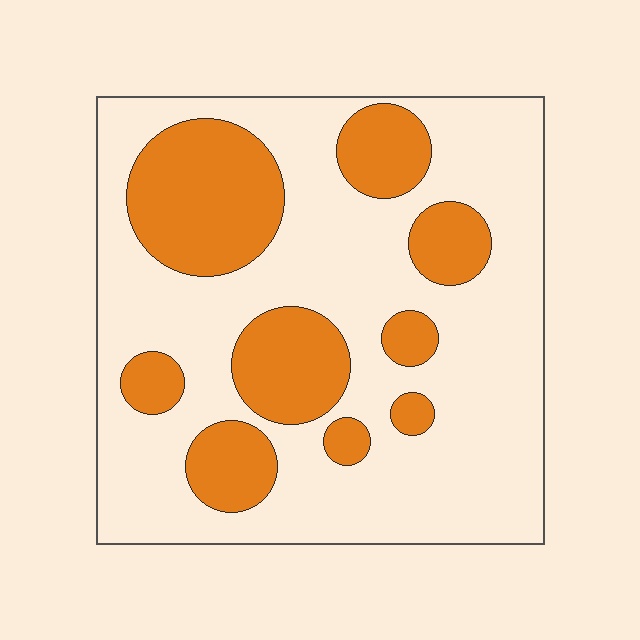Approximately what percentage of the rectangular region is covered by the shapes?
Approximately 30%.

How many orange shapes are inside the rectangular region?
9.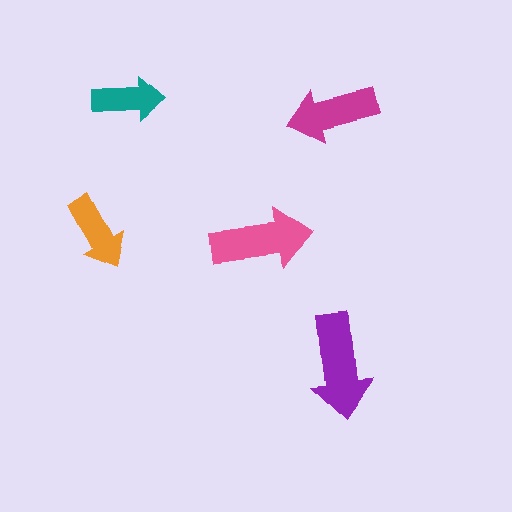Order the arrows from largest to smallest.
the purple one, the pink one, the magenta one, the orange one, the teal one.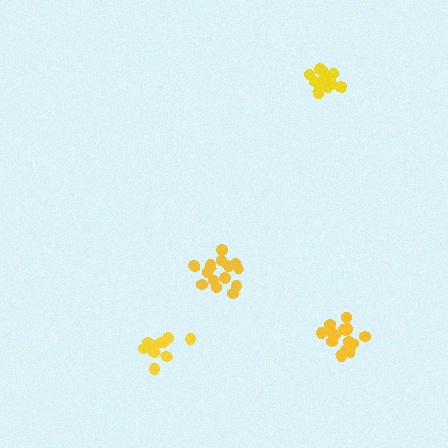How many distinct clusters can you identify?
There are 4 distinct clusters.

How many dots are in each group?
Group 1: 16 dots, Group 2: 16 dots, Group 3: 15 dots, Group 4: 10 dots (57 total).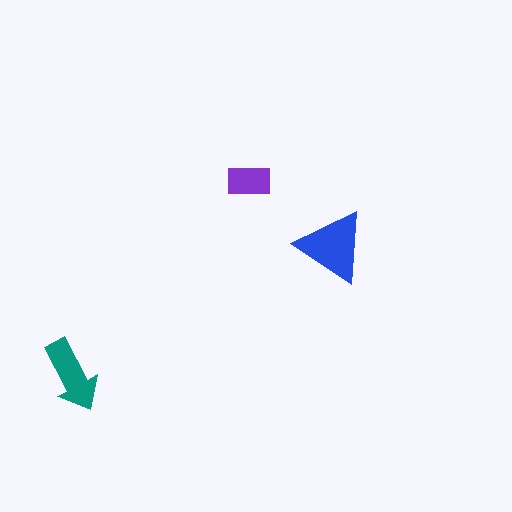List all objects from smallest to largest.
The purple rectangle, the teal arrow, the blue triangle.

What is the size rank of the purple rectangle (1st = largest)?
3rd.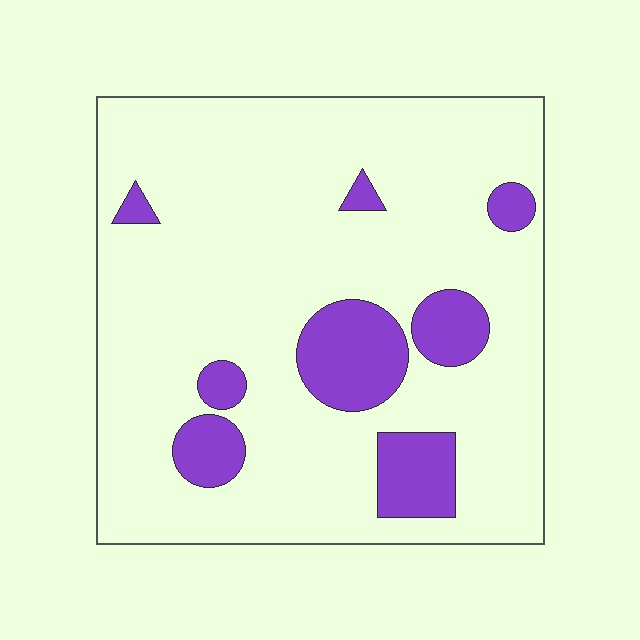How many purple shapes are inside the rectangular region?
8.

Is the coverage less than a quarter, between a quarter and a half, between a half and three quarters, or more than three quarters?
Less than a quarter.